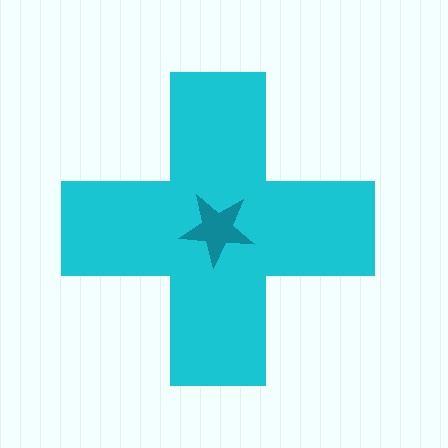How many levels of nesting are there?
2.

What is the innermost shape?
The teal star.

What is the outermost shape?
The cyan cross.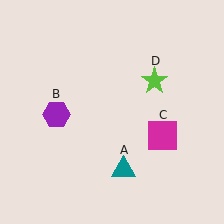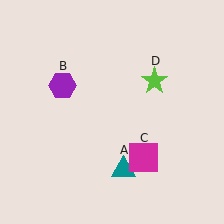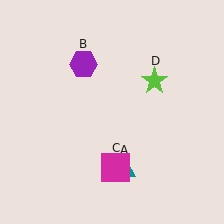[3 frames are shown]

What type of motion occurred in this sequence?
The purple hexagon (object B), magenta square (object C) rotated clockwise around the center of the scene.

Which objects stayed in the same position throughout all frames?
Teal triangle (object A) and lime star (object D) remained stationary.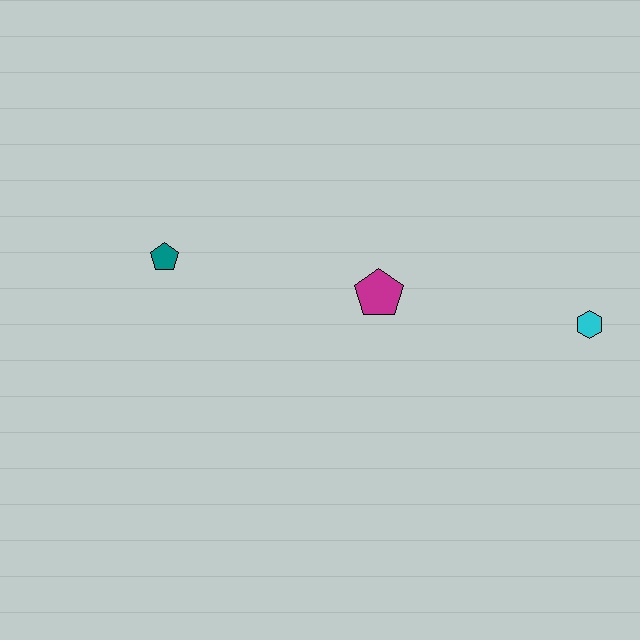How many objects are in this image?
There are 3 objects.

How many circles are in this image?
There are no circles.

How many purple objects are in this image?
There are no purple objects.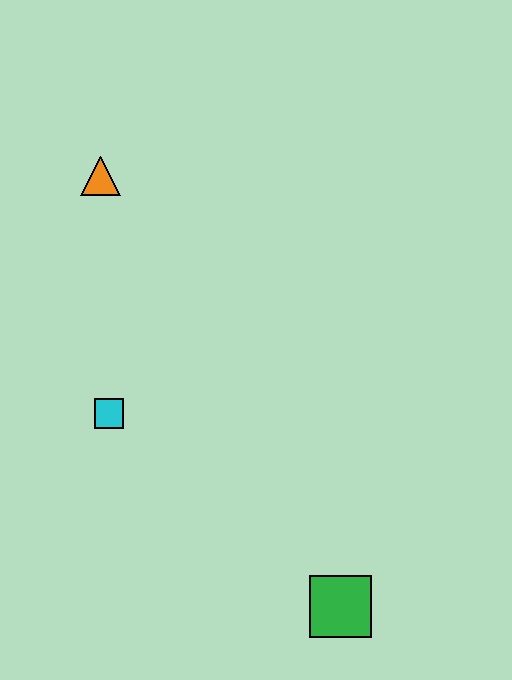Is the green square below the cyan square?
Yes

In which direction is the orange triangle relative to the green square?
The orange triangle is above the green square.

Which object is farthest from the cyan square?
The green square is farthest from the cyan square.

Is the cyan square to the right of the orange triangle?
Yes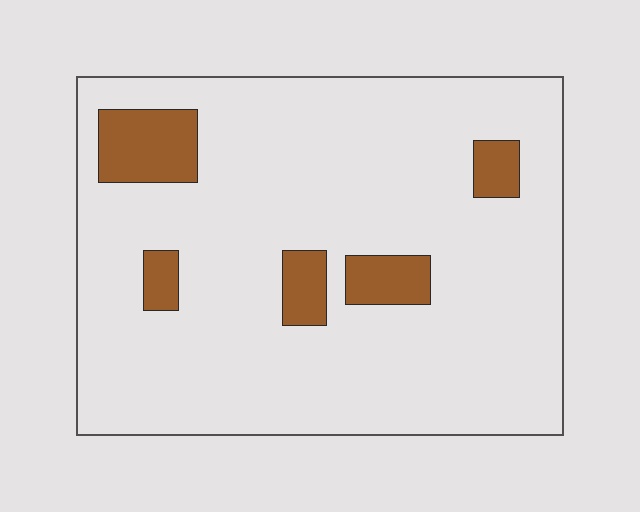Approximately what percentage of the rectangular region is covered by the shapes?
Approximately 10%.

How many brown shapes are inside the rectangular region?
5.